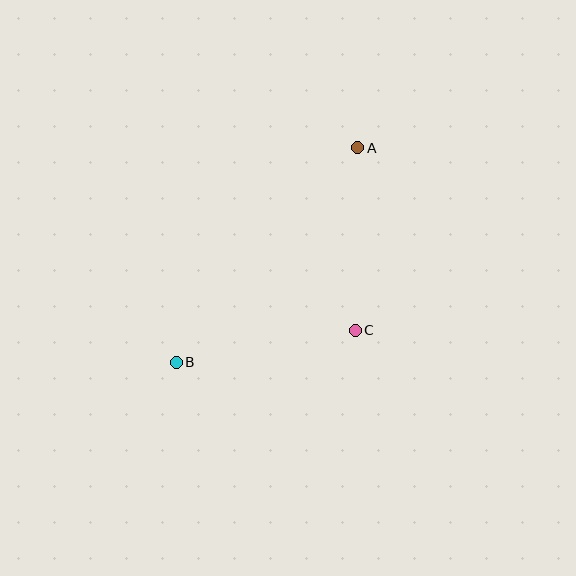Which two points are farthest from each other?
Points A and B are farthest from each other.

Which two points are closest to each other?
Points B and C are closest to each other.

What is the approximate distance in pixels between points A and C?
The distance between A and C is approximately 183 pixels.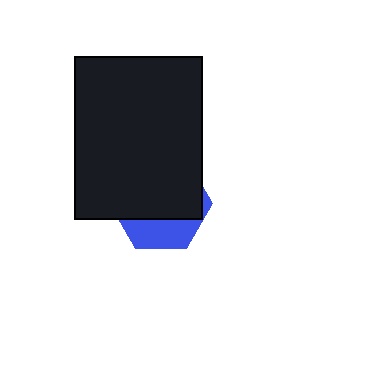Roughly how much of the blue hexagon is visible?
A small part of it is visible (roughly 31%).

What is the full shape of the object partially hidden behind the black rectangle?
The partially hidden object is a blue hexagon.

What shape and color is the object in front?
The object in front is a black rectangle.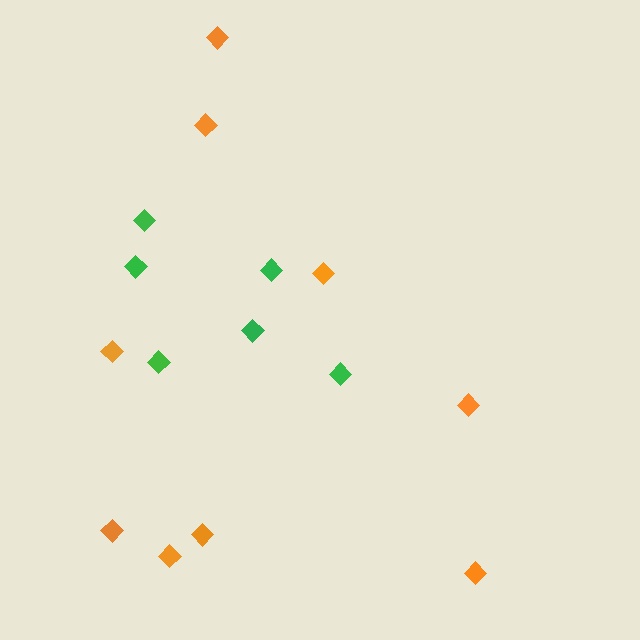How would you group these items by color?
There are 2 groups: one group of green diamonds (6) and one group of orange diamonds (9).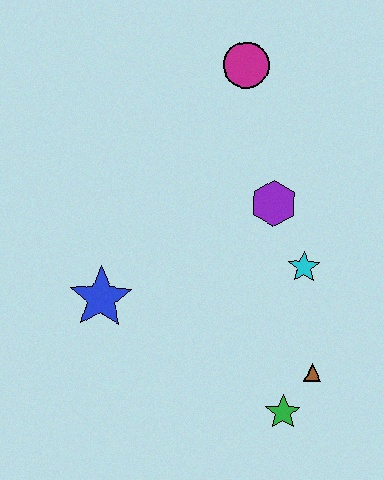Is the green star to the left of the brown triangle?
Yes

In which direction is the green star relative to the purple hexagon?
The green star is below the purple hexagon.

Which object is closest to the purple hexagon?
The cyan star is closest to the purple hexagon.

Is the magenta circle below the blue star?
No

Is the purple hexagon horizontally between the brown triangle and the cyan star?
No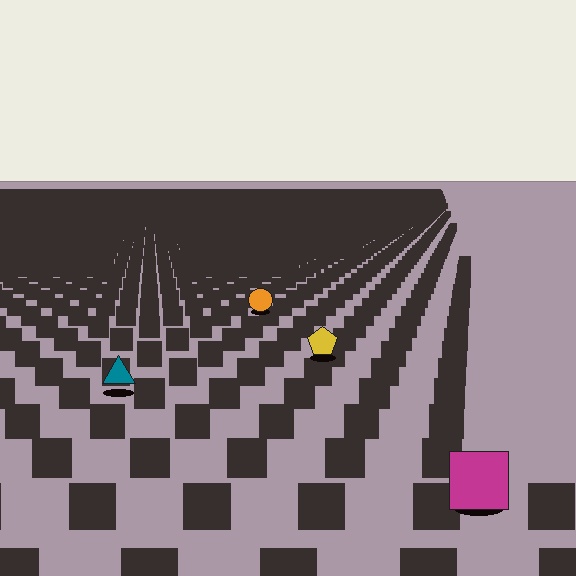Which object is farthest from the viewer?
The orange circle is farthest from the viewer. It appears smaller and the ground texture around it is denser.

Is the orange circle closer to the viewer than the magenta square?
No. The magenta square is closer — you can tell from the texture gradient: the ground texture is coarser near it.